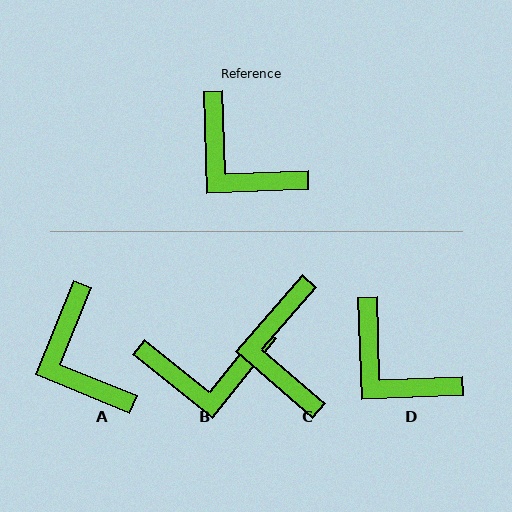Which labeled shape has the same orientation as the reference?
D.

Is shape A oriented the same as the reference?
No, it is off by about 24 degrees.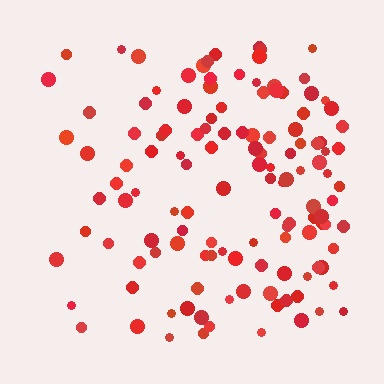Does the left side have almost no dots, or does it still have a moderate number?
Still a moderate number, just noticeably fewer than the right.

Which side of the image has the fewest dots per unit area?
The left.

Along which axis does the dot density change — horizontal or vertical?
Horizontal.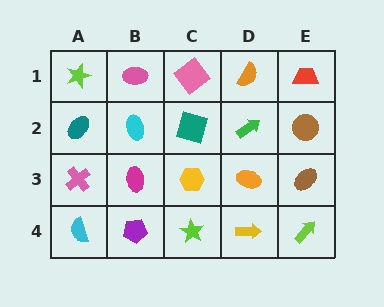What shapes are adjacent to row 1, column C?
A teal square (row 2, column C), a pink ellipse (row 1, column B), an orange semicircle (row 1, column D).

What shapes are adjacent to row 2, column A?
A lime star (row 1, column A), a pink cross (row 3, column A), a cyan ellipse (row 2, column B).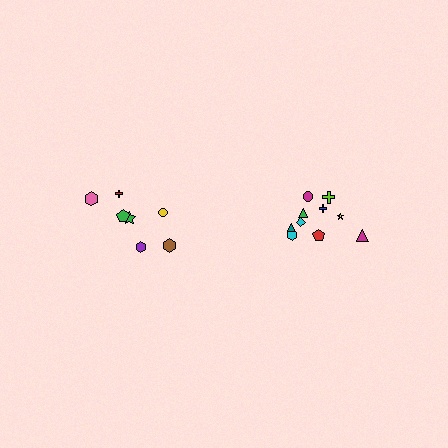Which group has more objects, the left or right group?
The right group.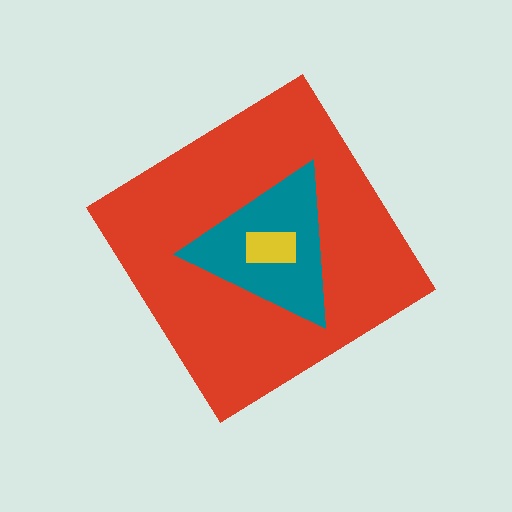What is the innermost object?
The yellow rectangle.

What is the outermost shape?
The red diamond.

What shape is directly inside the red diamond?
The teal triangle.